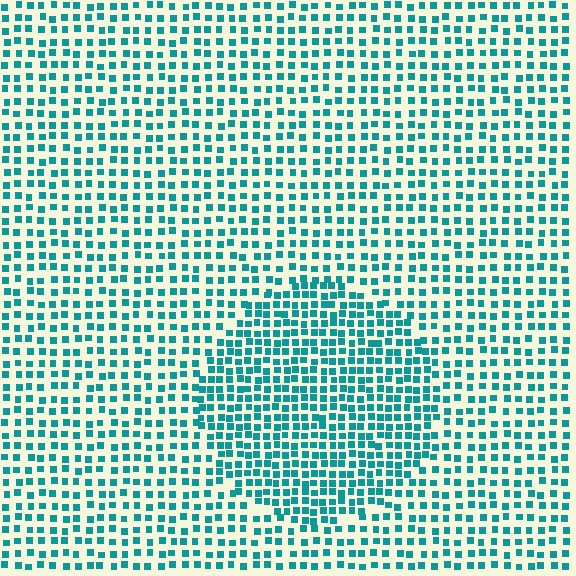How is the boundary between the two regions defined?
The boundary is defined by a change in element density (approximately 1.6x ratio). All elements are the same color, size, and shape.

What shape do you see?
I see a circle.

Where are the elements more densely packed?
The elements are more densely packed inside the circle boundary.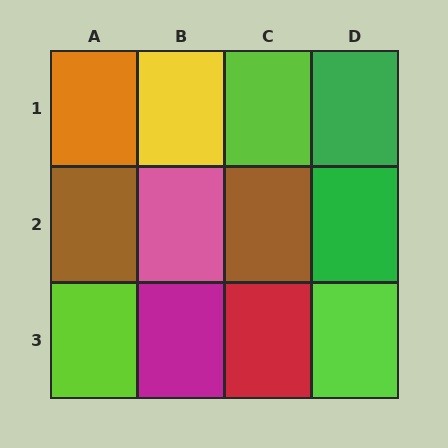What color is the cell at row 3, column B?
Magenta.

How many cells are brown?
2 cells are brown.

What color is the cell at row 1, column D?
Green.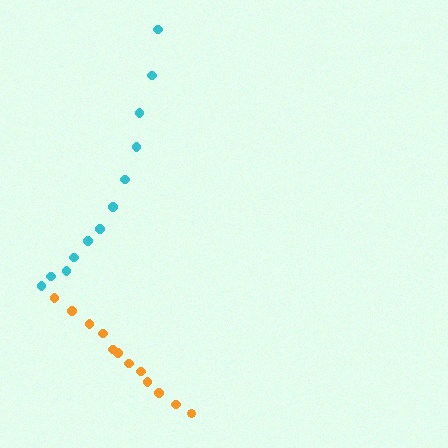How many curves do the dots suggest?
There are 2 distinct paths.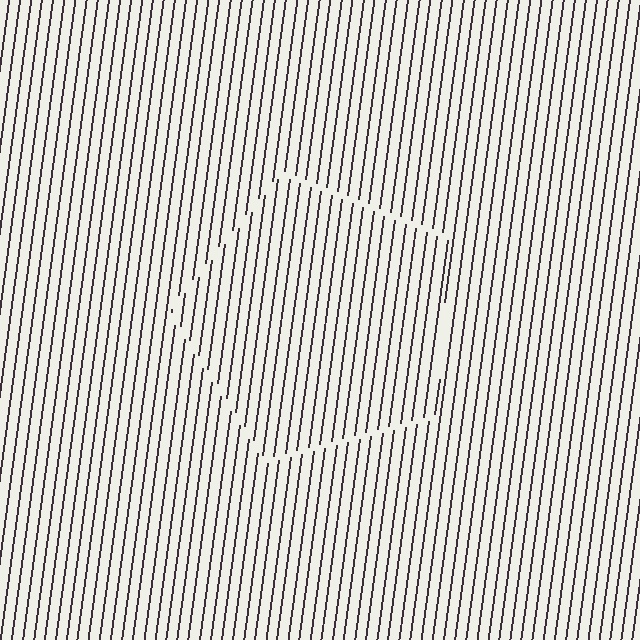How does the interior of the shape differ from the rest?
The interior of the shape contains the same grating, shifted by half a period — the contour is defined by the phase discontinuity where line-ends from the inner and outer gratings abut.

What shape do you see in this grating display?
An illusory pentagon. The interior of the shape contains the same grating, shifted by half a period — the contour is defined by the phase discontinuity where line-ends from the inner and outer gratings abut.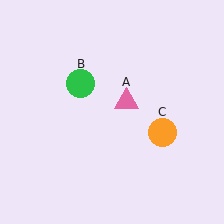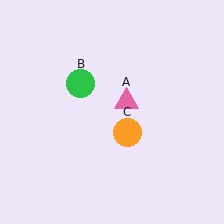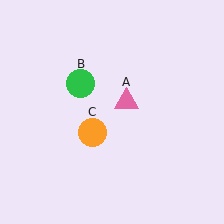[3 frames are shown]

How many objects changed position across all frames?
1 object changed position: orange circle (object C).